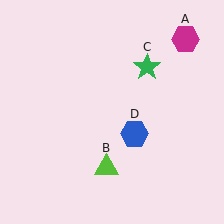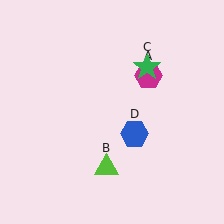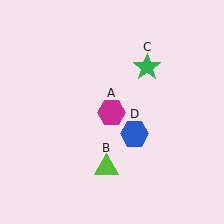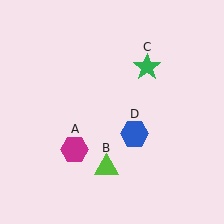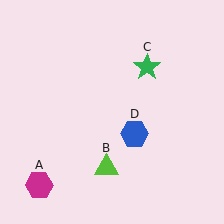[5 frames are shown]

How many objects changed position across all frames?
1 object changed position: magenta hexagon (object A).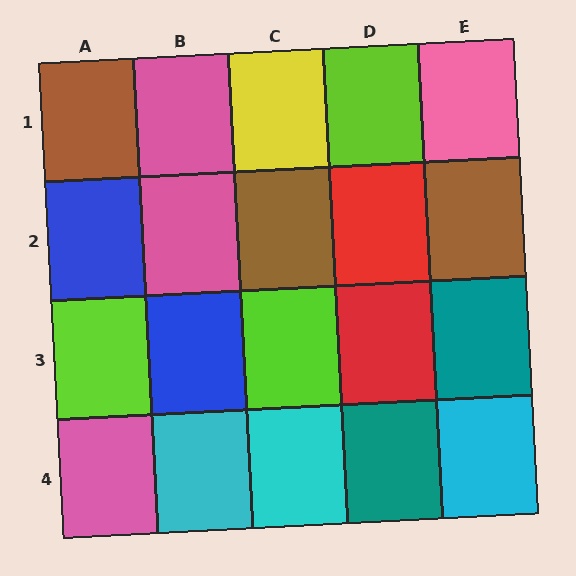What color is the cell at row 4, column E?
Cyan.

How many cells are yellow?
1 cell is yellow.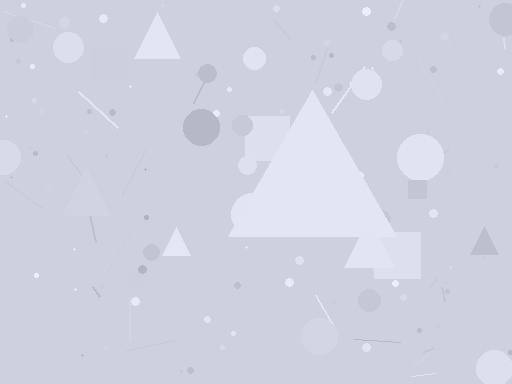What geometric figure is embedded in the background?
A triangle is embedded in the background.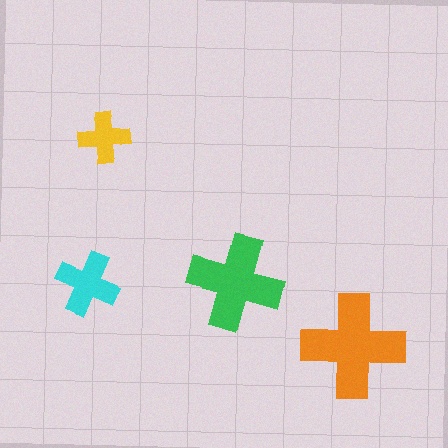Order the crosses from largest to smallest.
the orange one, the green one, the cyan one, the yellow one.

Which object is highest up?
The yellow cross is topmost.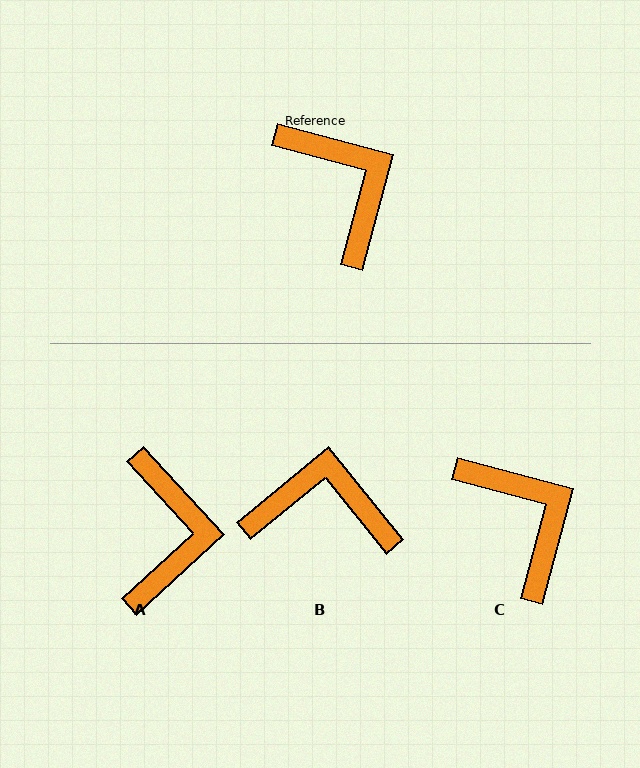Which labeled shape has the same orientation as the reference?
C.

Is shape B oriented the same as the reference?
No, it is off by about 54 degrees.